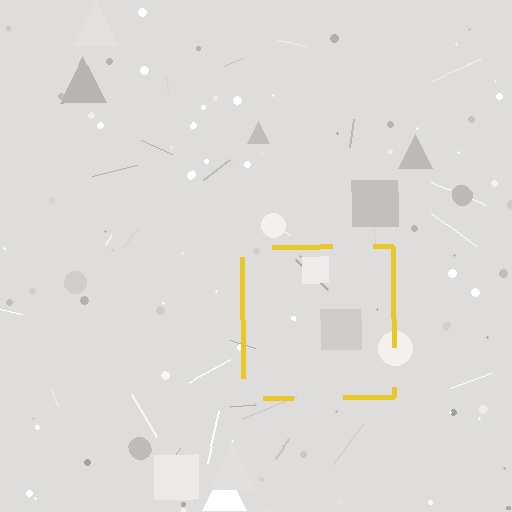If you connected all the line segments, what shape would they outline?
They would outline a square.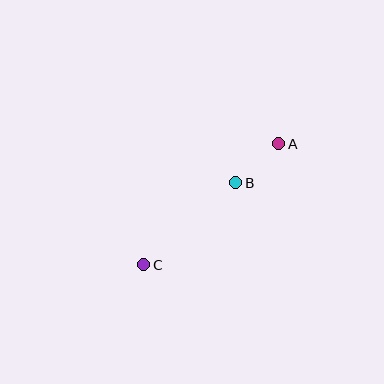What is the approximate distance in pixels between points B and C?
The distance between B and C is approximately 123 pixels.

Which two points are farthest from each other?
Points A and C are farthest from each other.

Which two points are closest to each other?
Points A and B are closest to each other.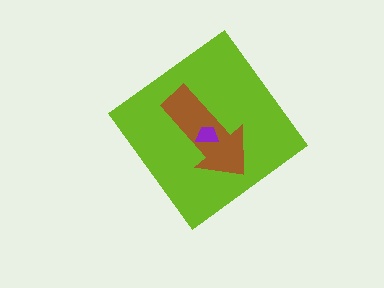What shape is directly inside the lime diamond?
The brown arrow.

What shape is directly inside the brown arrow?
The purple trapezoid.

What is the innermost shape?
The purple trapezoid.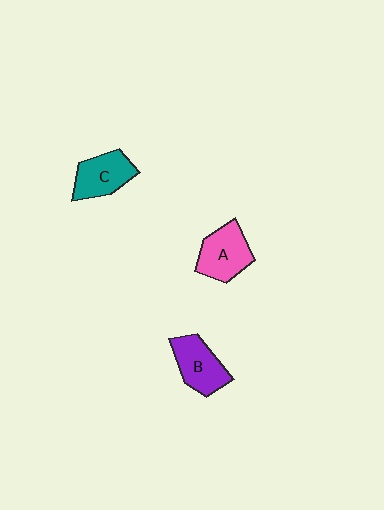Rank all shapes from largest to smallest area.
From largest to smallest: A (pink), B (purple), C (teal).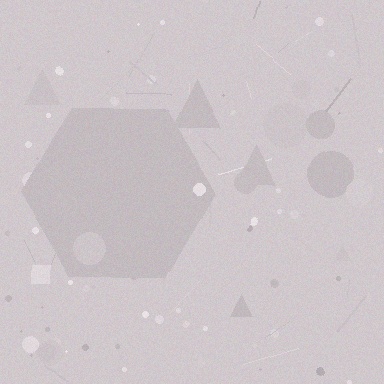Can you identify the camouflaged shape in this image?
The camouflaged shape is a hexagon.